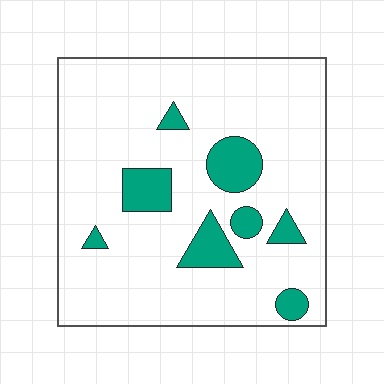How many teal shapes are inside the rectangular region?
8.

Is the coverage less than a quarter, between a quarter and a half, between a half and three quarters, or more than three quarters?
Less than a quarter.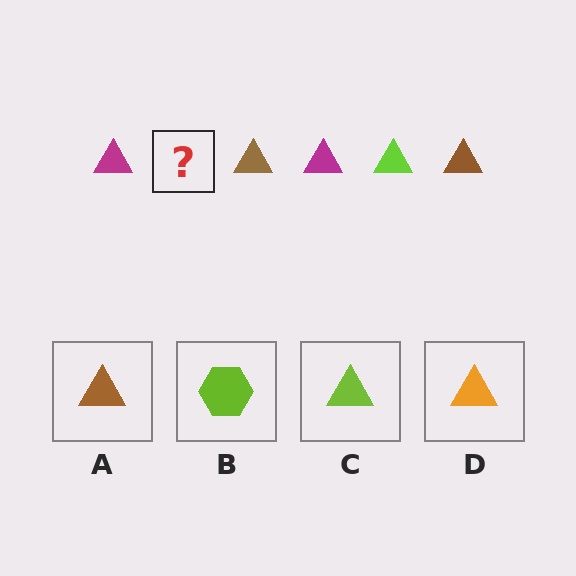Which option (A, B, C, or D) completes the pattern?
C.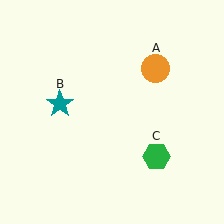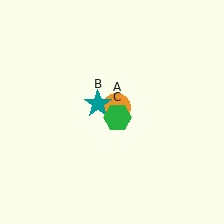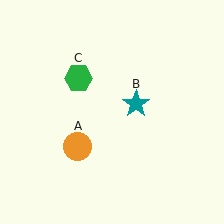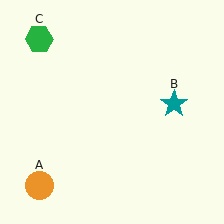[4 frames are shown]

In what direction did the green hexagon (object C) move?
The green hexagon (object C) moved up and to the left.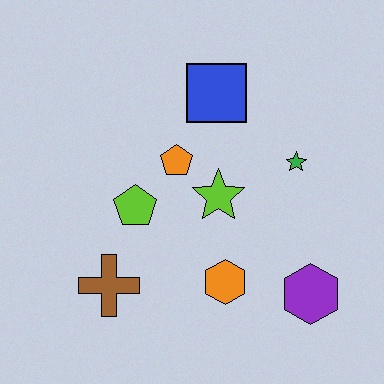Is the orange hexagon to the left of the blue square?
No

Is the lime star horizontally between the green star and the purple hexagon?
No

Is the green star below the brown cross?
No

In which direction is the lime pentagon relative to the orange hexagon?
The lime pentagon is to the left of the orange hexagon.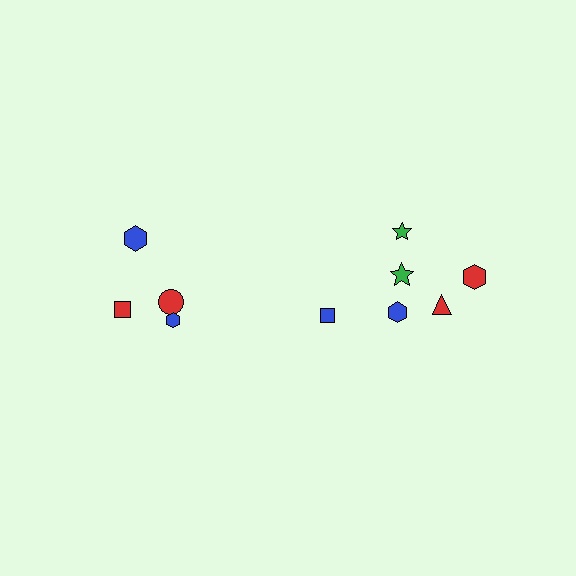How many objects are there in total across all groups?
There are 10 objects.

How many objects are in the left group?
There are 4 objects.